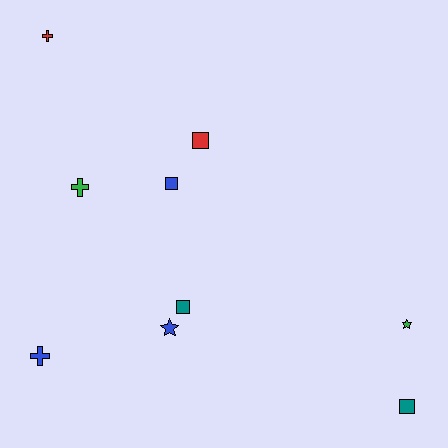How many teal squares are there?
There are 2 teal squares.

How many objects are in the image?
There are 9 objects.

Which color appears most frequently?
Blue, with 3 objects.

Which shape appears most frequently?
Square, with 4 objects.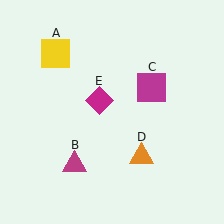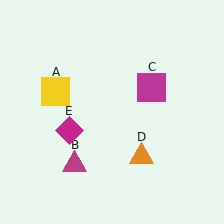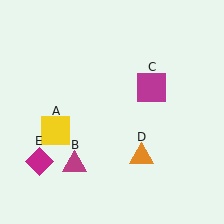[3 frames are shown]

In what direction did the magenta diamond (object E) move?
The magenta diamond (object E) moved down and to the left.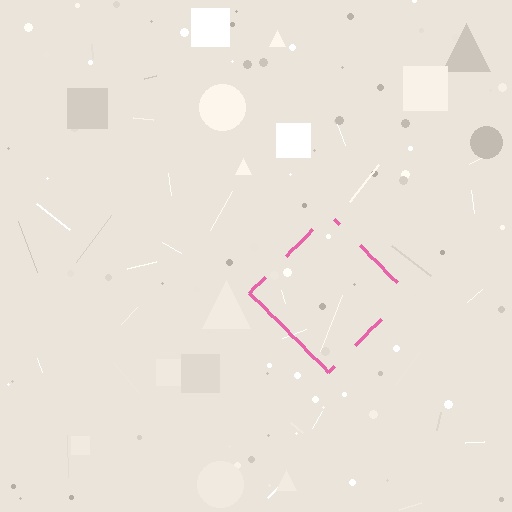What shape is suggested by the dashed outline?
The dashed outline suggests a diamond.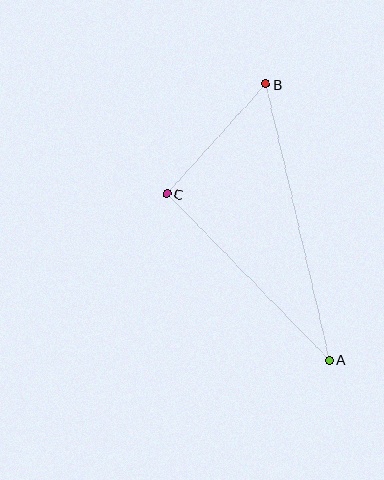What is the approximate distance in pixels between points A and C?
The distance between A and C is approximately 232 pixels.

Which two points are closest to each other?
Points B and C are closest to each other.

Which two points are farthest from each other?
Points A and B are farthest from each other.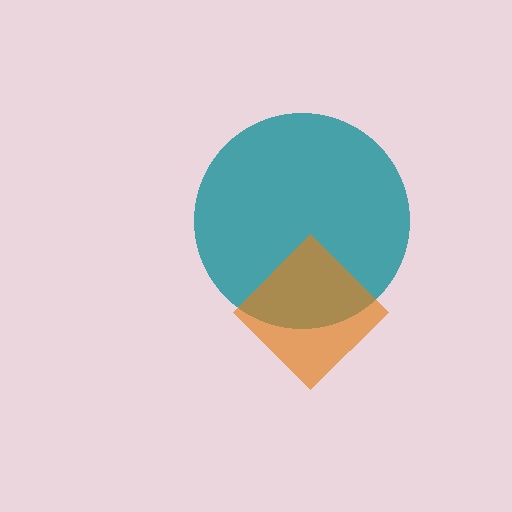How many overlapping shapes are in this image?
There are 2 overlapping shapes in the image.